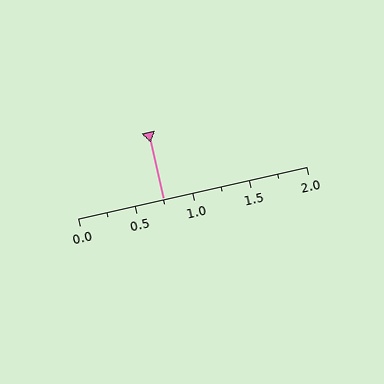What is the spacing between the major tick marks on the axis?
The major ticks are spaced 0.5 apart.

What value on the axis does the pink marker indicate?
The marker indicates approximately 0.75.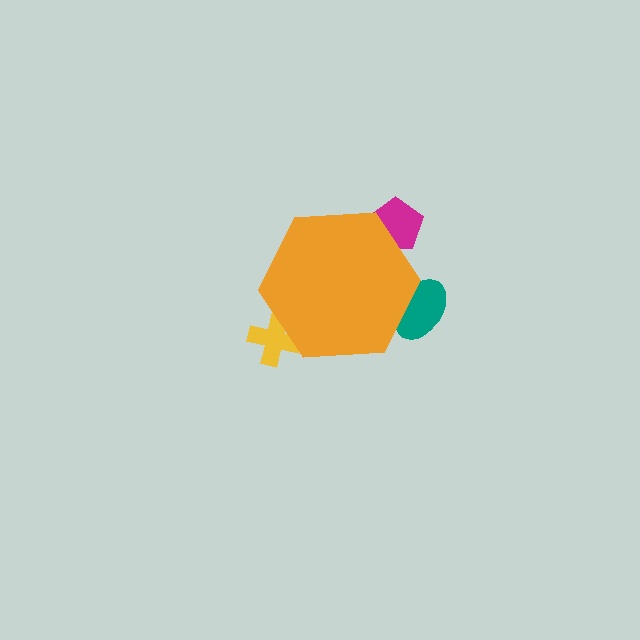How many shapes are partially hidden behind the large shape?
3 shapes are partially hidden.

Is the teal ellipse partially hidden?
Yes, the teal ellipse is partially hidden behind the orange hexagon.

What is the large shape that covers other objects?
An orange hexagon.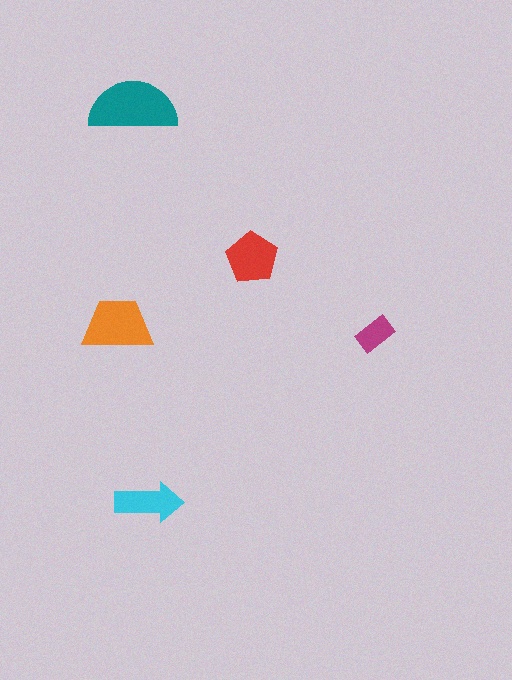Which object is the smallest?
The magenta rectangle.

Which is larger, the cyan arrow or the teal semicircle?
The teal semicircle.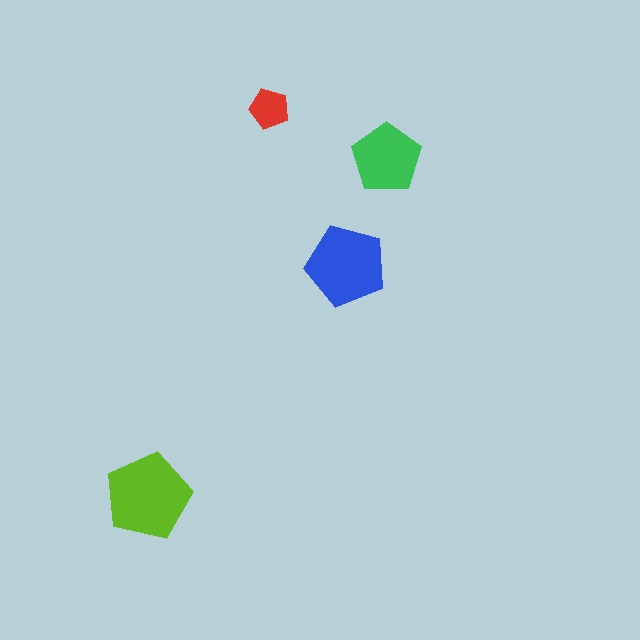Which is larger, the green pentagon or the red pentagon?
The green one.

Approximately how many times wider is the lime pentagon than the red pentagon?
About 2 times wider.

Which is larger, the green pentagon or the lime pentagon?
The lime one.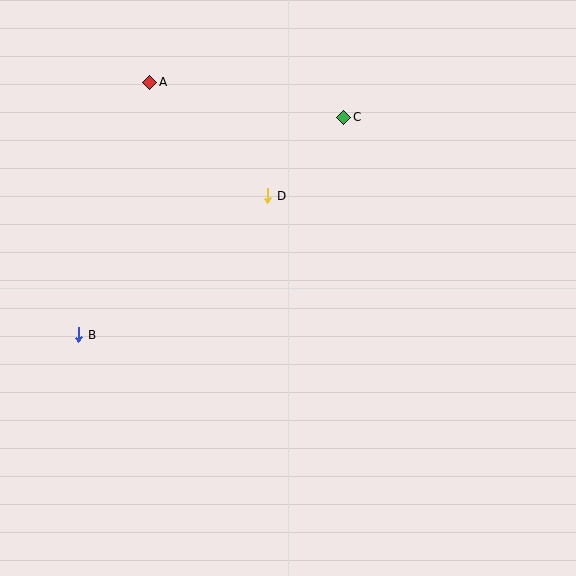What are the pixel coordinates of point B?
Point B is at (79, 335).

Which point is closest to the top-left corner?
Point A is closest to the top-left corner.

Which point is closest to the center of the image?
Point D at (268, 196) is closest to the center.